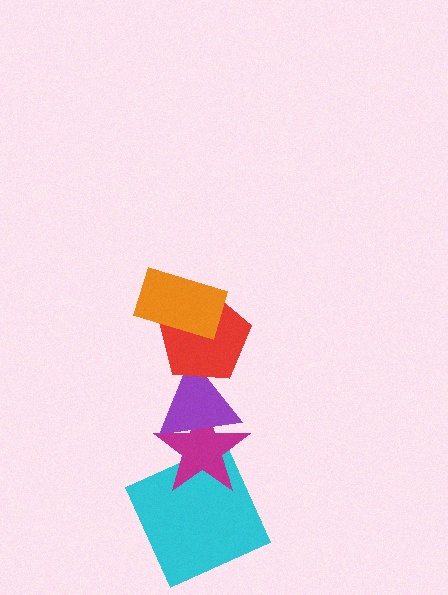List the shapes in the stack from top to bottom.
From top to bottom: the orange rectangle, the red pentagon, the purple triangle, the magenta star, the cyan square.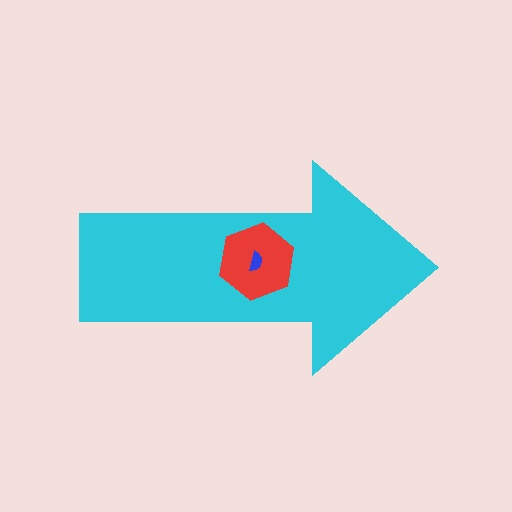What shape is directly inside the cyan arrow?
The red hexagon.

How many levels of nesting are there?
3.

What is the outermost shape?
The cyan arrow.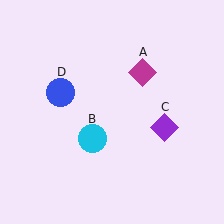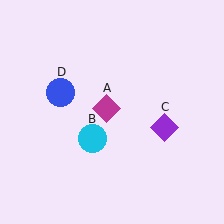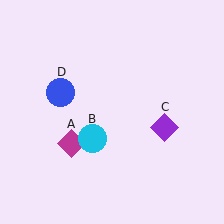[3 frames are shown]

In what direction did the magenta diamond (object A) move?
The magenta diamond (object A) moved down and to the left.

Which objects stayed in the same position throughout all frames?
Cyan circle (object B) and purple diamond (object C) and blue circle (object D) remained stationary.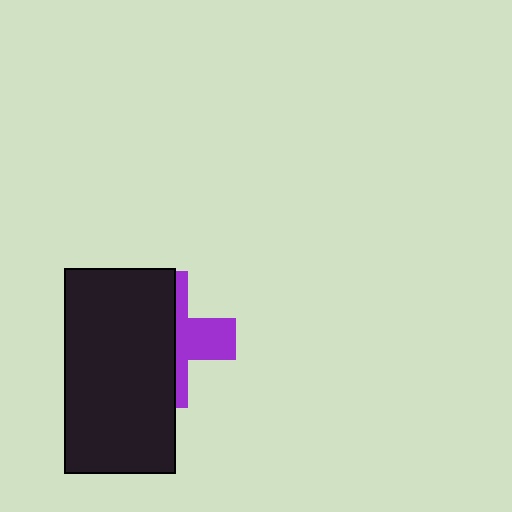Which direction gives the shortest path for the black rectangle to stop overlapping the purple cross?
Moving left gives the shortest separation.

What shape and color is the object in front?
The object in front is a black rectangle.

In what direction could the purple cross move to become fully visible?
The purple cross could move right. That would shift it out from behind the black rectangle entirely.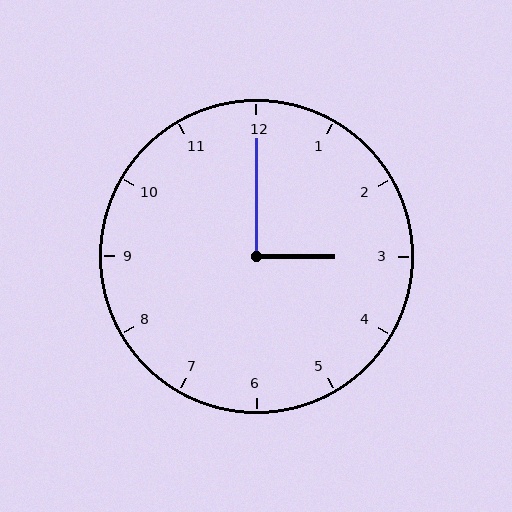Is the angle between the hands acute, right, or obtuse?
It is right.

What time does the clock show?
3:00.